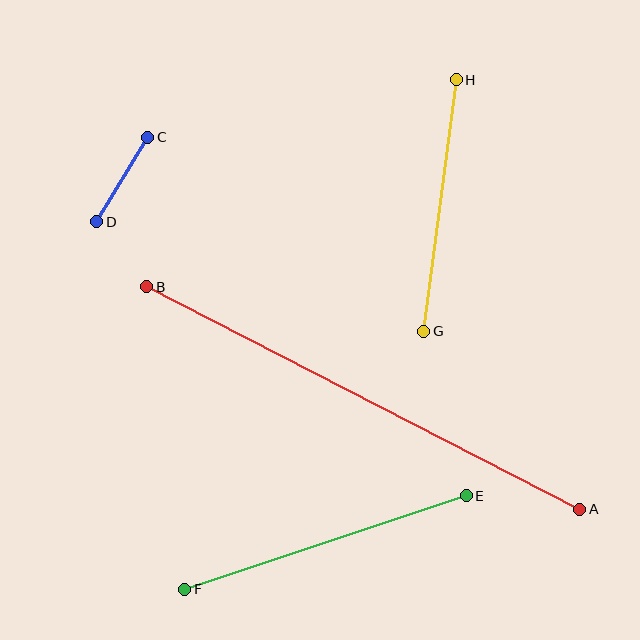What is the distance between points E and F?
The distance is approximately 296 pixels.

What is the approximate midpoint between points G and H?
The midpoint is at approximately (440, 206) pixels.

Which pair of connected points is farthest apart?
Points A and B are farthest apart.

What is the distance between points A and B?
The distance is approximately 487 pixels.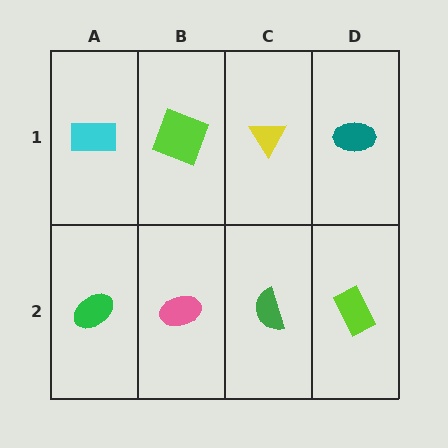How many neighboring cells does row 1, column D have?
2.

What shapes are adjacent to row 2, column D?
A teal ellipse (row 1, column D), a green semicircle (row 2, column C).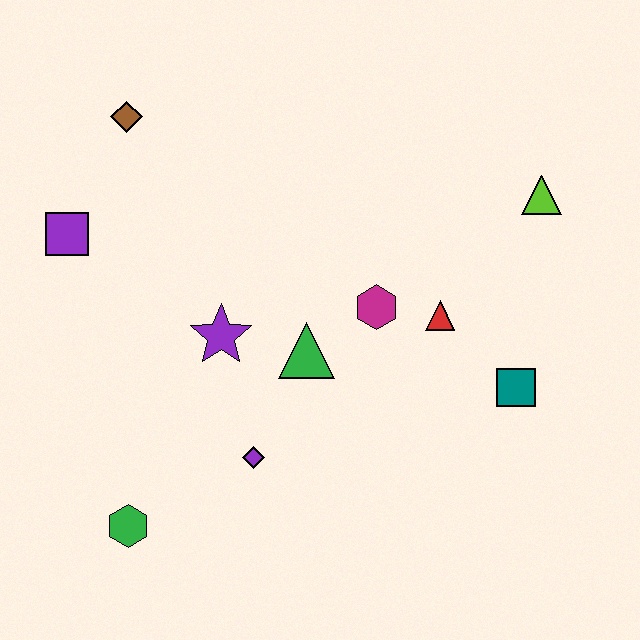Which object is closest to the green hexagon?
The purple diamond is closest to the green hexagon.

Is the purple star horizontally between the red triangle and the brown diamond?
Yes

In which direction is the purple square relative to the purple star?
The purple square is to the left of the purple star.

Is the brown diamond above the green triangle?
Yes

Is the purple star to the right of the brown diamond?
Yes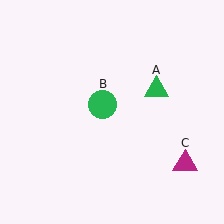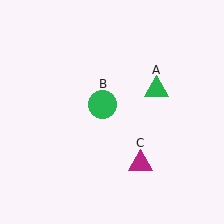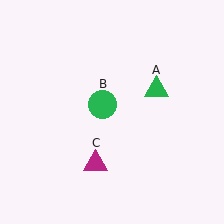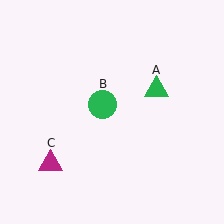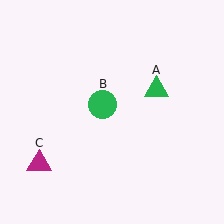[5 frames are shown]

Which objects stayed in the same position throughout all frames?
Green triangle (object A) and green circle (object B) remained stationary.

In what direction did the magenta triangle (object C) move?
The magenta triangle (object C) moved left.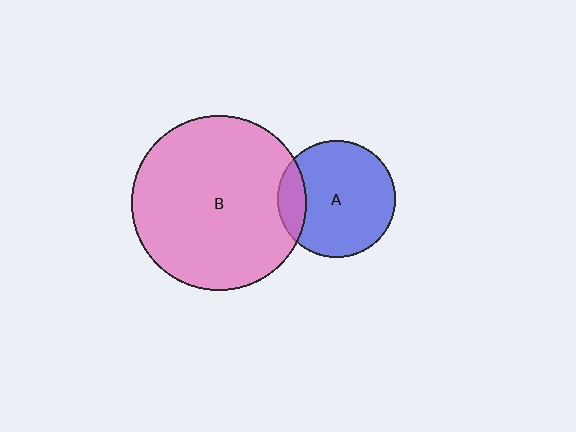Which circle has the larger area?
Circle B (pink).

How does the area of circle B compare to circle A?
Approximately 2.2 times.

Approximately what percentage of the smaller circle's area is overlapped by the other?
Approximately 15%.